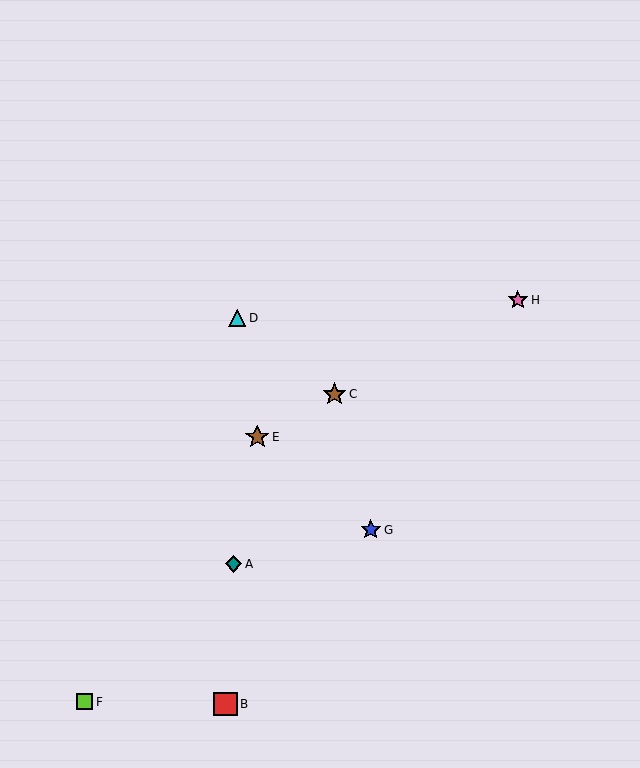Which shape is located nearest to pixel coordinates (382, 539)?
The blue star (labeled G) at (371, 530) is nearest to that location.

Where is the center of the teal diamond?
The center of the teal diamond is at (234, 564).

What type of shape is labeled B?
Shape B is a red square.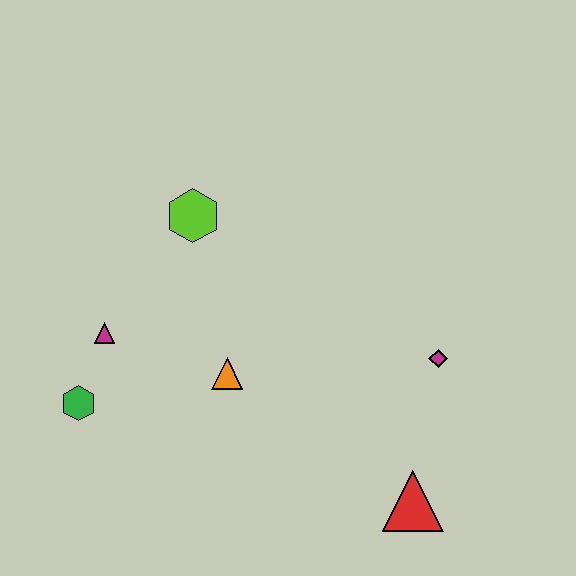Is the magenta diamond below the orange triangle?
No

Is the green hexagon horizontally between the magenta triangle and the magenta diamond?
No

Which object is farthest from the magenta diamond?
The green hexagon is farthest from the magenta diamond.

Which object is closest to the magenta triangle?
The green hexagon is closest to the magenta triangle.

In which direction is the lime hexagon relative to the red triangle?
The lime hexagon is above the red triangle.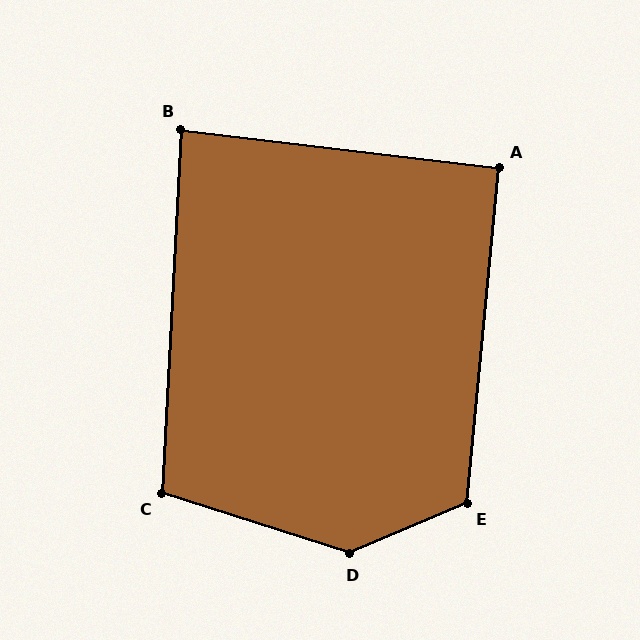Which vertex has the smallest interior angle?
B, at approximately 86 degrees.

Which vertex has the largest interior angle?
D, at approximately 139 degrees.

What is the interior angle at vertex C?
Approximately 105 degrees (obtuse).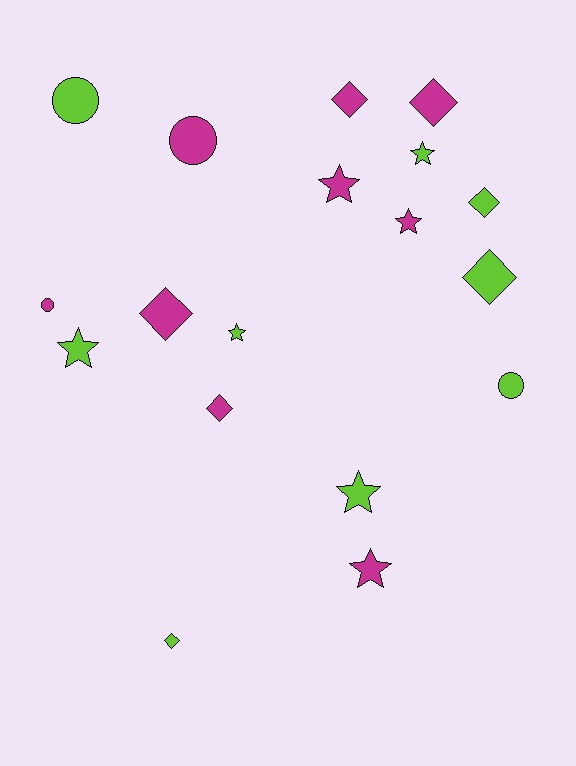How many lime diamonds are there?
There are 3 lime diamonds.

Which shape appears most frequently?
Star, with 7 objects.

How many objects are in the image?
There are 18 objects.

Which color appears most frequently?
Magenta, with 9 objects.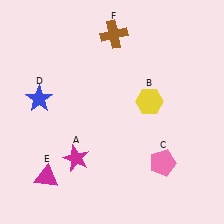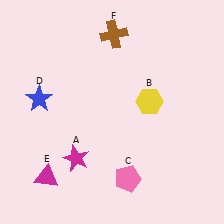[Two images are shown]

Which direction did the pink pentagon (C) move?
The pink pentagon (C) moved left.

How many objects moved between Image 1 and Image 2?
1 object moved between the two images.